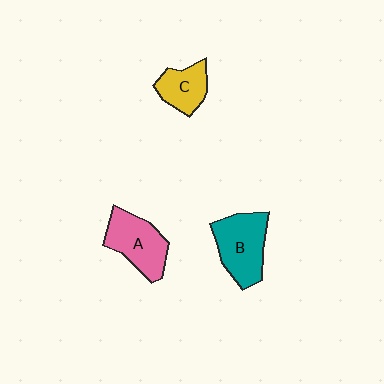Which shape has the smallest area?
Shape C (yellow).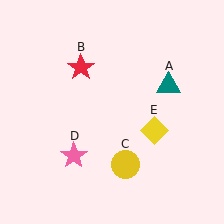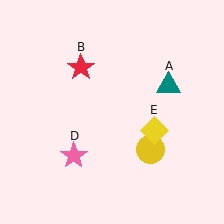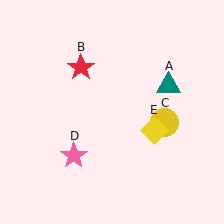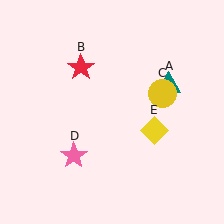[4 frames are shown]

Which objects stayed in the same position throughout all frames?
Teal triangle (object A) and red star (object B) and pink star (object D) and yellow diamond (object E) remained stationary.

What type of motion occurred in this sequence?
The yellow circle (object C) rotated counterclockwise around the center of the scene.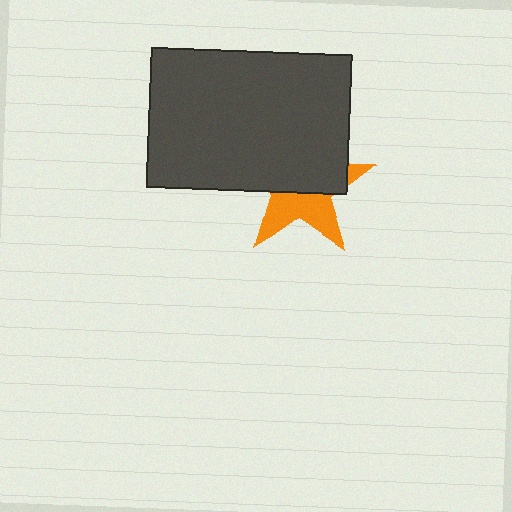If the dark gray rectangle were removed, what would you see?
You would see the complete orange star.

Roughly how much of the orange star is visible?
A small part of it is visible (roughly 42%).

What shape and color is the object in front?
The object in front is a dark gray rectangle.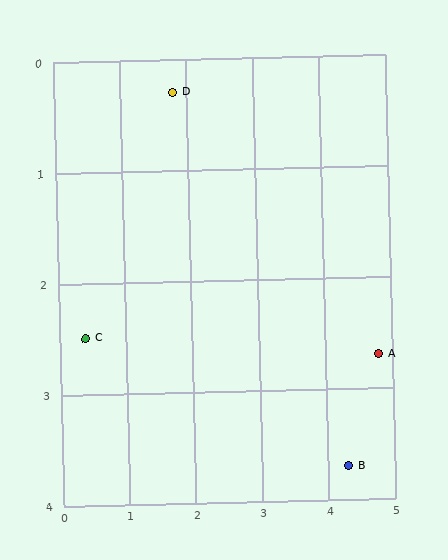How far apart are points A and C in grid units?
Points A and C are about 4.4 grid units apart.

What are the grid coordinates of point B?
Point B is at approximately (4.3, 3.7).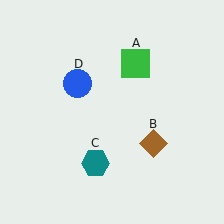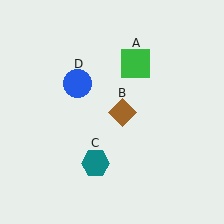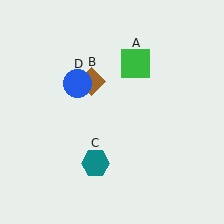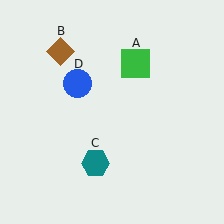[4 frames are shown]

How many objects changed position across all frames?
1 object changed position: brown diamond (object B).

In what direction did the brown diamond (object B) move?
The brown diamond (object B) moved up and to the left.